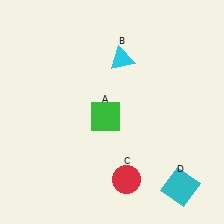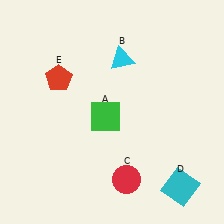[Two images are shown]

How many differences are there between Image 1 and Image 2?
There is 1 difference between the two images.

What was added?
A red pentagon (E) was added in Image 2.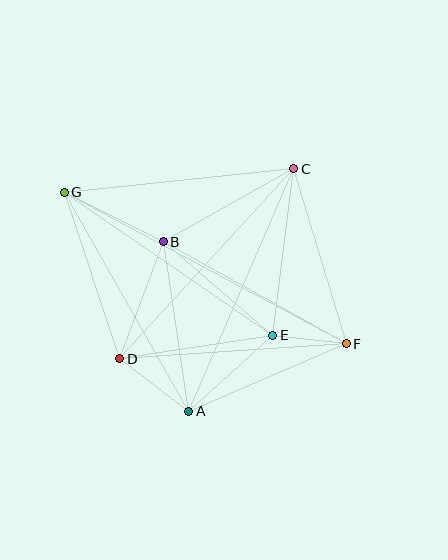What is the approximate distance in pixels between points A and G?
The distance between A and G is approximately 252 pixels.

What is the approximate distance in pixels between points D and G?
The distance between D and G is approximately 176 pixels.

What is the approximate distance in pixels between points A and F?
The distance between A and F is approximately 171 pixels.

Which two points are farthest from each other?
Points F and G are farthest from each other.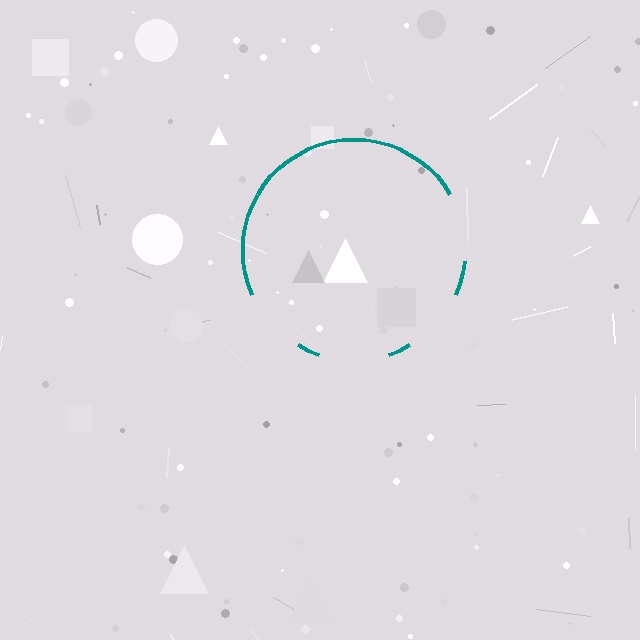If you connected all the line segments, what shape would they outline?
They would outline a circle.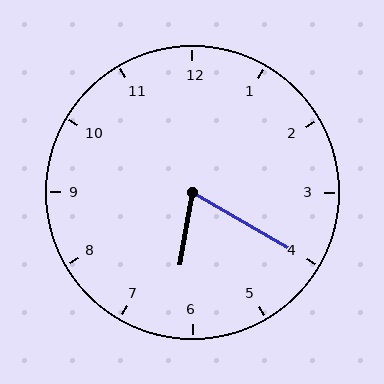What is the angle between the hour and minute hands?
Approximately 70 degrees.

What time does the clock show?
6:20.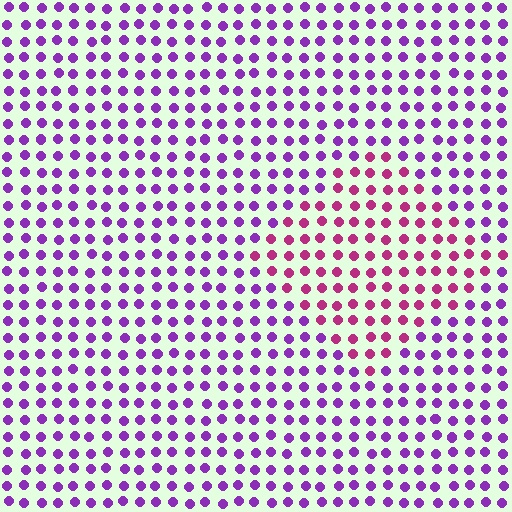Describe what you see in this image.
The image is filled with small purple elements in a uniform arrangement. A diamond-shaped region is visible where the elements are tinted to a slightly different hue, forming a subtle color boundary.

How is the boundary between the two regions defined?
The boundary is defined purely by a slight shift in hue (about 42 degrees). Spacing, size, and orientation are identical on both sides.